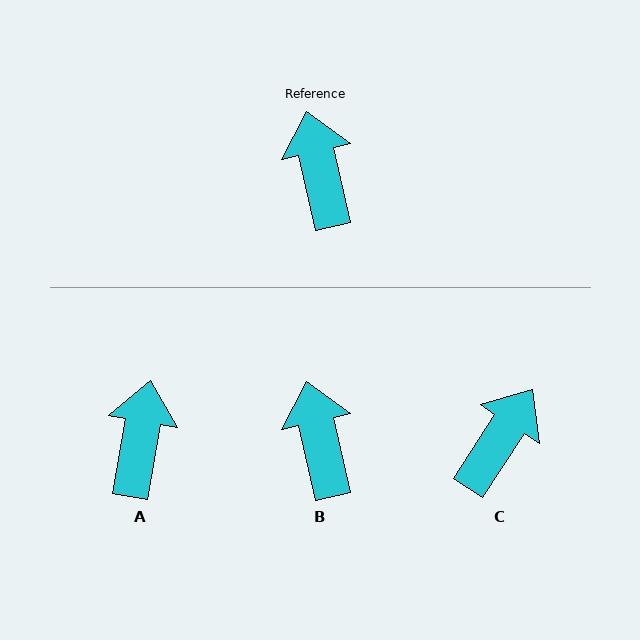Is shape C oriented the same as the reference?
No, it is off by about 46 degrees.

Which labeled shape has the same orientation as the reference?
B.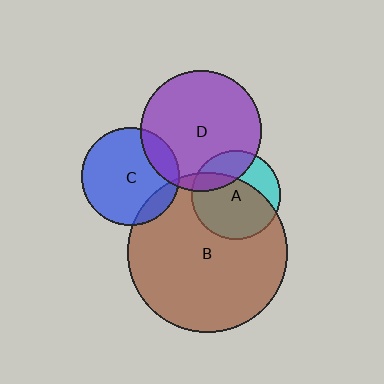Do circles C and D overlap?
Yes.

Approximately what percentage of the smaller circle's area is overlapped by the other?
Approximately 15%.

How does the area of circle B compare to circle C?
Approximately 2.6 times.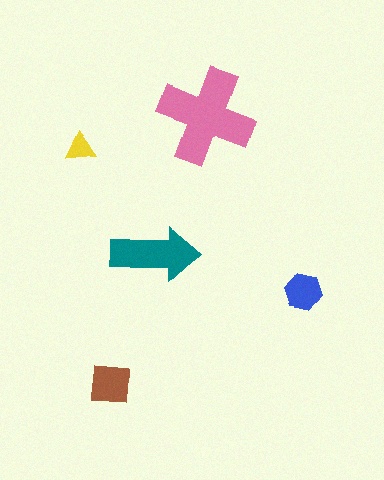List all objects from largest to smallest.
The pink cross, the teal arrow, the brown square, the blue hexagon, the yellow triangle.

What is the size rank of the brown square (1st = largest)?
3rd.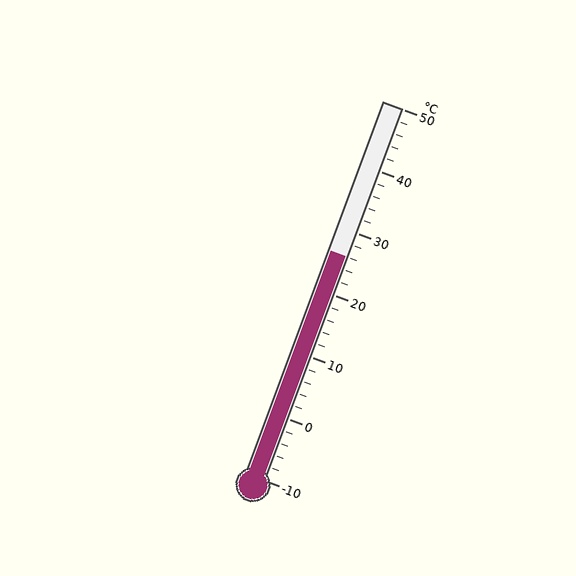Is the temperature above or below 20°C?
The temperature is above 20°C.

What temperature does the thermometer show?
The thermometer shows approximately 26°C.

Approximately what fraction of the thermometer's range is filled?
The thermometer is filled to approximately 60% of its range.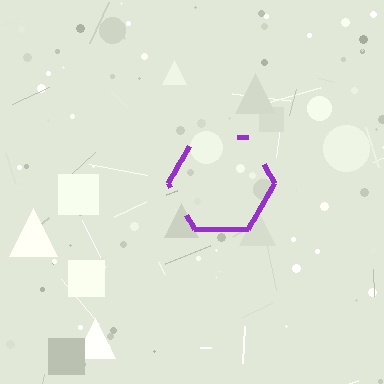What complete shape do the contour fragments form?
The contour fragments form a hexagon.